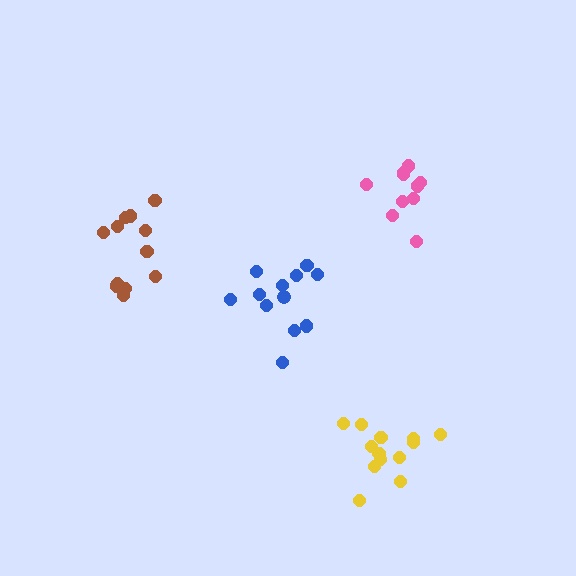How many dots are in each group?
Group 1: 11 dots, Group 2: 14 dots, Group 3: 12 dots, Group 4: 12 dots (49 total).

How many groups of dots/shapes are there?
There are 4 groups.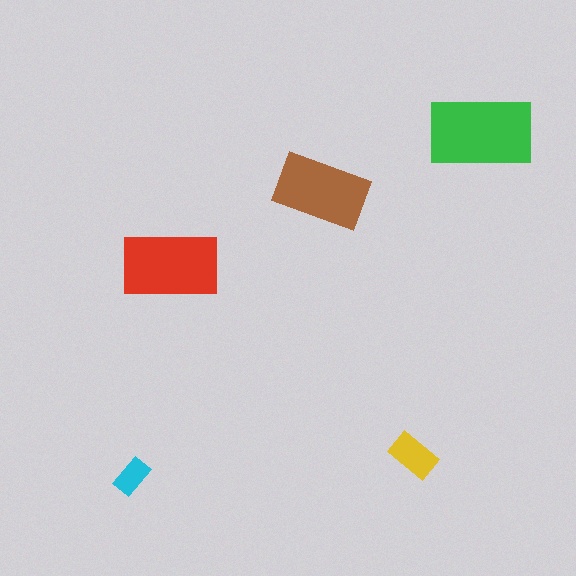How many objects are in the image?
There are 5 objects in the image.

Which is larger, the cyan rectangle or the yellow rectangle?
The yellow one.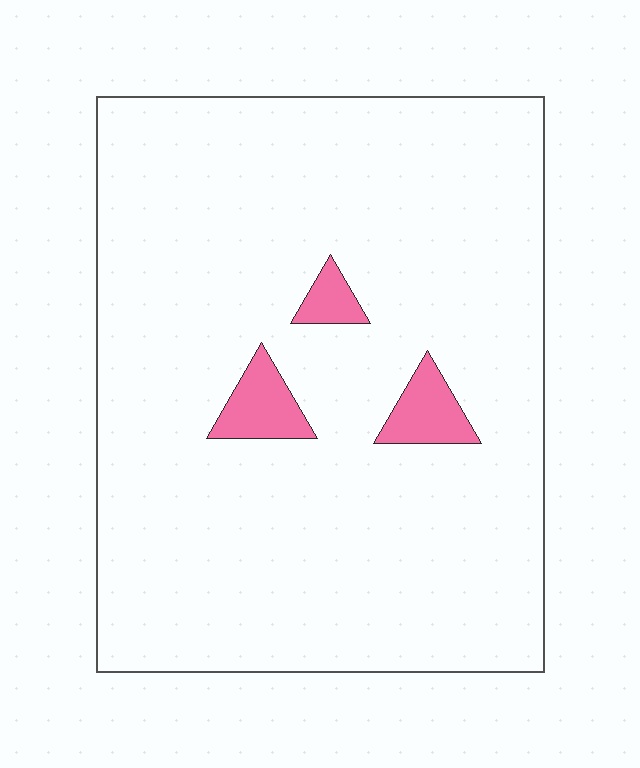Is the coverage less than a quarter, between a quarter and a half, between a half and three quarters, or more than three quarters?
Less than a quarter.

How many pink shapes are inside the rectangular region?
3.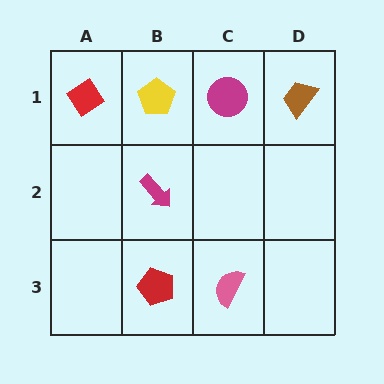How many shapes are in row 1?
4 shapes.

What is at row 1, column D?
A brown trapezoid.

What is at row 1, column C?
A magenta circle.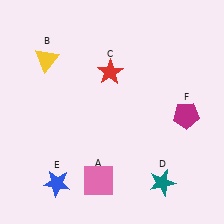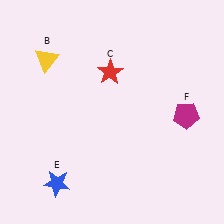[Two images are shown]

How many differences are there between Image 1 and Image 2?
There are 2 differences between the two images.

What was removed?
The teal star (D), the pink square (A) were removed in Image 2.